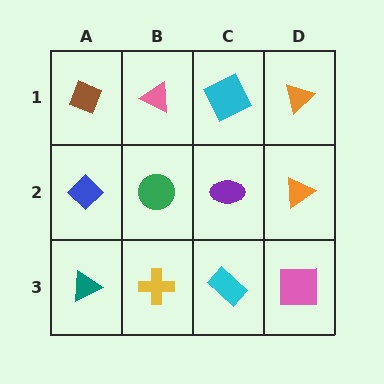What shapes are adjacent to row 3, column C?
A purple ellipse (row 2, column C), a yellow cross (row 3, column B), a pink square (row 3, column D).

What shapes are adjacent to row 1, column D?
An orange triangle (row 2, column D), a cyan square (row 1, column C).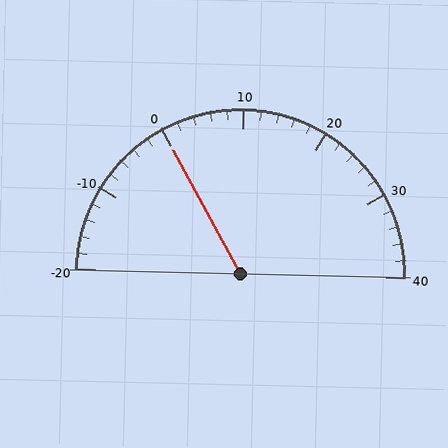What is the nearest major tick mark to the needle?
The nearest major tick mark is 0.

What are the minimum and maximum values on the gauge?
The gauge ranges from -20 to 40.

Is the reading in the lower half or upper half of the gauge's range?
The reading is in the lower half of the range (-20 to 40).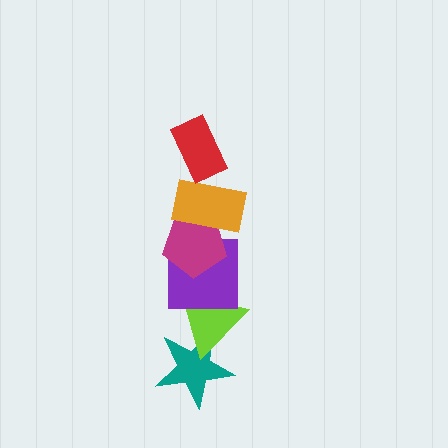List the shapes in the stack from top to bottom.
From top to bottom: the red rectangle, the orange rectangle, the magenta pentagon, the purple square, the lime triangle, the teal star.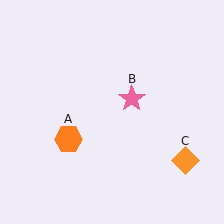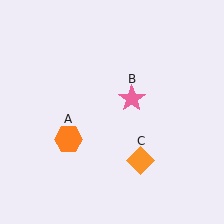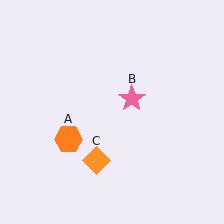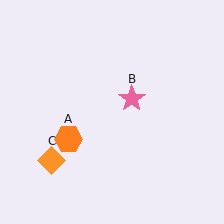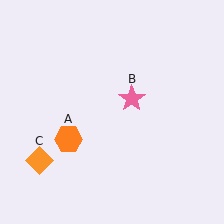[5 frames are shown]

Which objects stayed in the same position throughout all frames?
Orange hexagon (object A) and pink star (object B) remained stationary.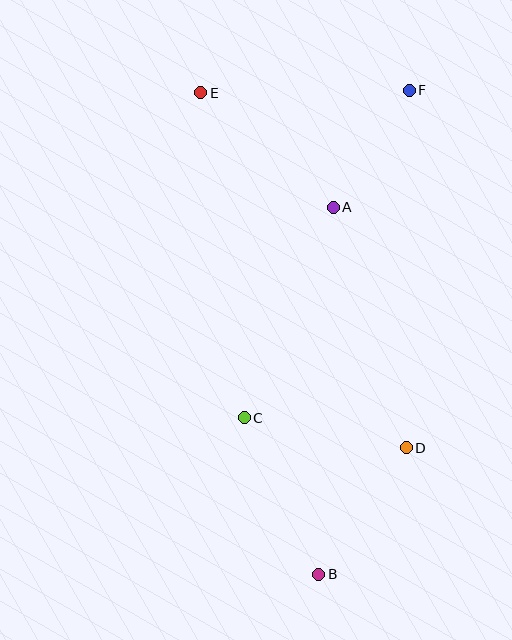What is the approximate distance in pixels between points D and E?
The distance between D and E is approximately 410 pixels.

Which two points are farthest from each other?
Points B and E are farthest from each other.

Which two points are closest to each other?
Points A and F are closest to each other.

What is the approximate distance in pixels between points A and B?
The distance between A and B is approximately 367 pixels.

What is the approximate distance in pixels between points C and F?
The distance between C and F is approximately 367 pixels.